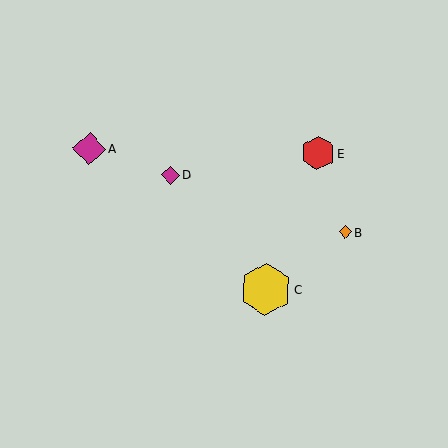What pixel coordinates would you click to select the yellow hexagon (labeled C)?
Click at (266, 289) to select the yellow hexagon C.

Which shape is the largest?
The yellow hexagon (labeled C) is the largest.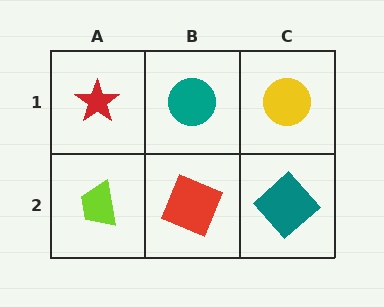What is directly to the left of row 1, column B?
A red star.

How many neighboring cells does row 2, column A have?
2.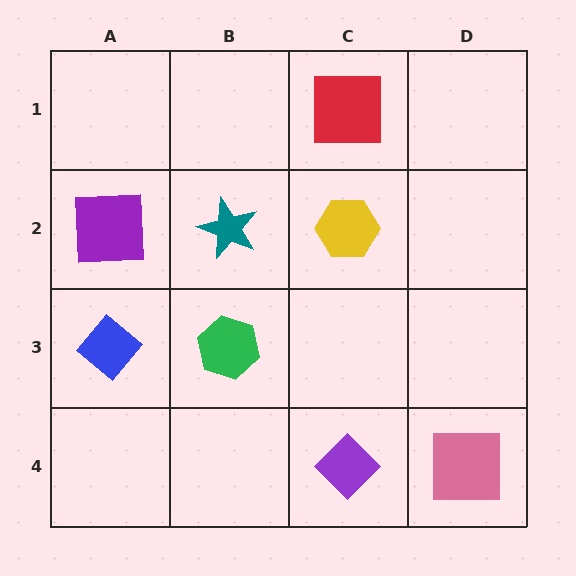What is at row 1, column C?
A red square.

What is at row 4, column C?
A purple diamond.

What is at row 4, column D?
A pink square.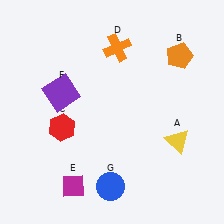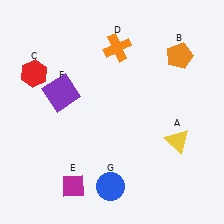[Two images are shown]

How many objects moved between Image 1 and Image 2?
1 object moved between the two images.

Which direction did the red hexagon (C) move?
The red hexagon (C) moved up.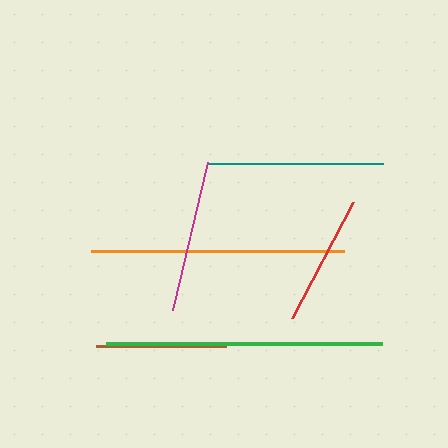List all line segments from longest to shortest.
From longest to shortest: green, orange, teal, magenta, red, brown.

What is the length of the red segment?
The red segment is approximately 132 pixels long.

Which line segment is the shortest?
The brown line is the shortest at approximately 130 pixels.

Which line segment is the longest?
The green line is the longest at approximately 276 pixels.